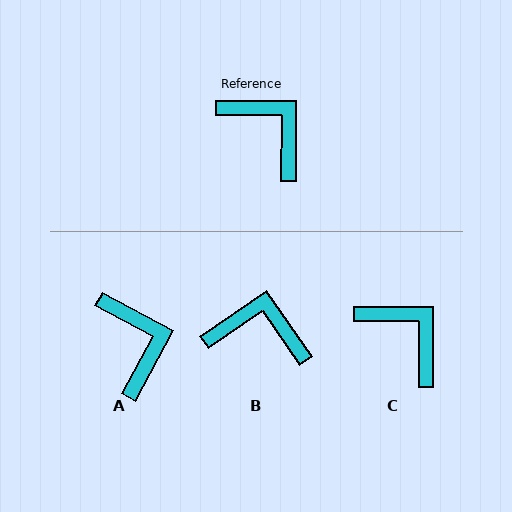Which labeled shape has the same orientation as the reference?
C.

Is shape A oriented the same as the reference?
No, it is off by about 28 degrees.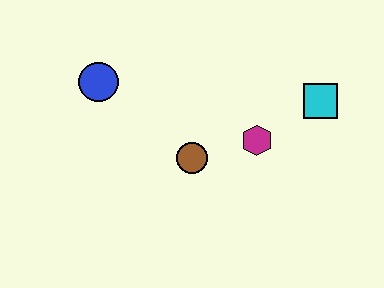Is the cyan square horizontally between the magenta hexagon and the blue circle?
No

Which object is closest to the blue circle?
The brown circle is closest to the blue circle.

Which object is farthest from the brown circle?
The cyan square is farthest from the brown circle.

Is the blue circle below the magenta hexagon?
No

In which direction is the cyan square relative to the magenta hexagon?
The cyan square is to the right of the magenta hexagon.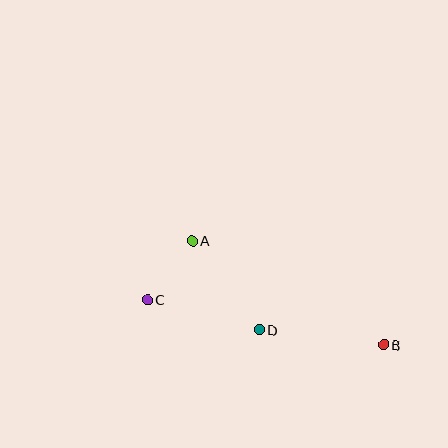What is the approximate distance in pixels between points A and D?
The distance between A and D is approximately 111 pixels.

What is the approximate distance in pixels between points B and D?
The distance between B and D is approximately 126 pixels.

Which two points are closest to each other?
Points A and C are closest to each other.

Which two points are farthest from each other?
Points B and C are farthest from each other.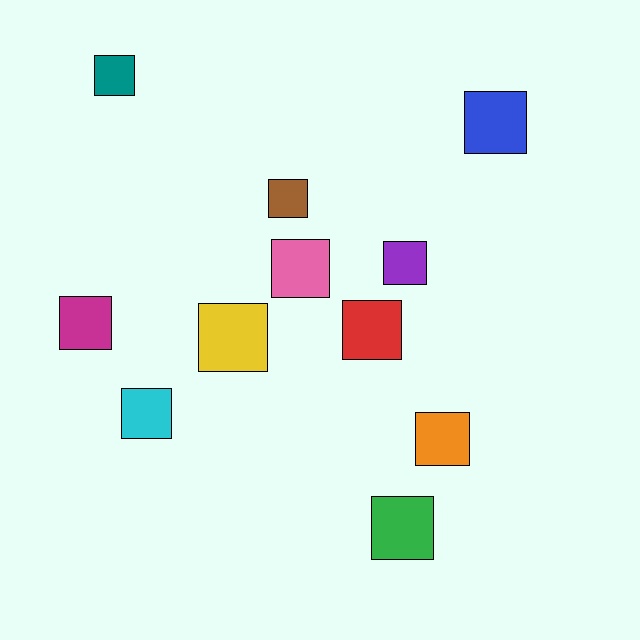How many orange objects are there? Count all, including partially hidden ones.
There is 1 orange object.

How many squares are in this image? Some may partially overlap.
There are 11 squares.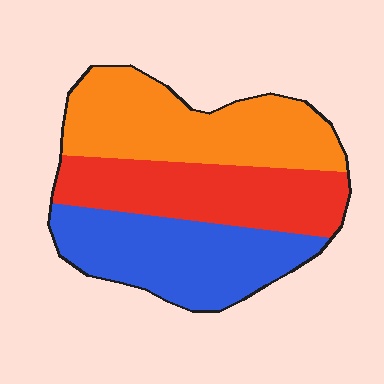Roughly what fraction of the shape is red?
Red takes up about one third (1/3) of the shape.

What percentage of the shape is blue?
Blue takes up about one third (1/3) of the shape.